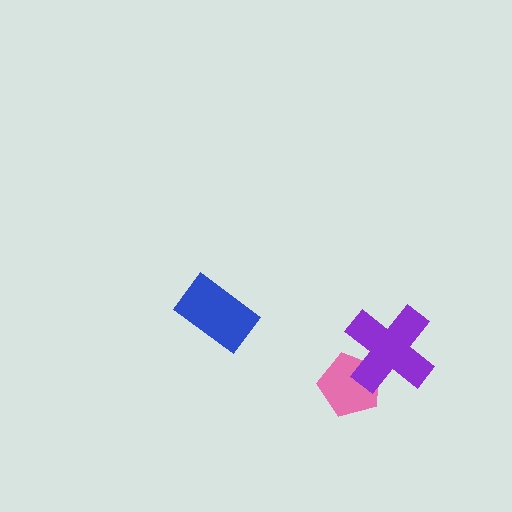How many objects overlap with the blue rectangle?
0 objects overlap with the blue rectangle.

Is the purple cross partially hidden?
No, no other shape covers it.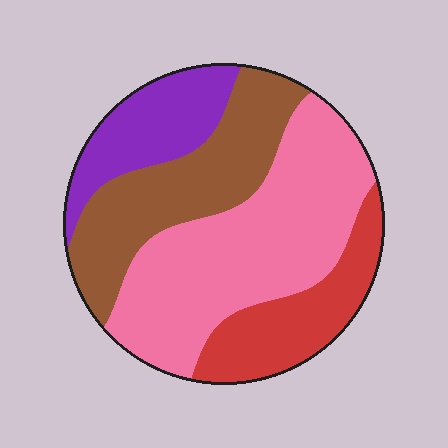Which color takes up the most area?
Pink, at roughly 40%.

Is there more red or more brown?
Brown.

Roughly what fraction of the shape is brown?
Brown covers roughly 25% of the shape.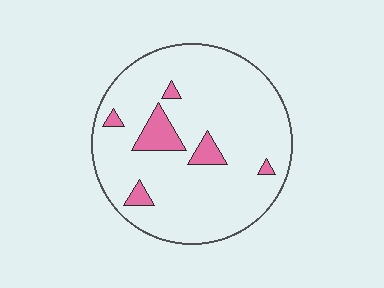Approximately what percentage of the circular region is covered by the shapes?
Approximately 10%.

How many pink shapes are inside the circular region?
6.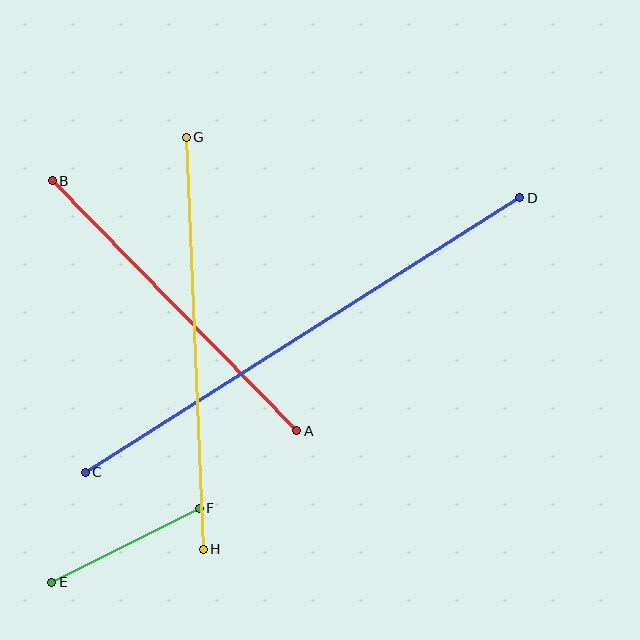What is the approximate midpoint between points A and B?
The midpoint is at approximately (175, 306) pixels.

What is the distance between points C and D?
The distance is approximately 514 pixels.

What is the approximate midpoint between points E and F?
The midpoint is at approximately (125, 545) pixels.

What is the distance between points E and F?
The distance is approximately 165 pixels.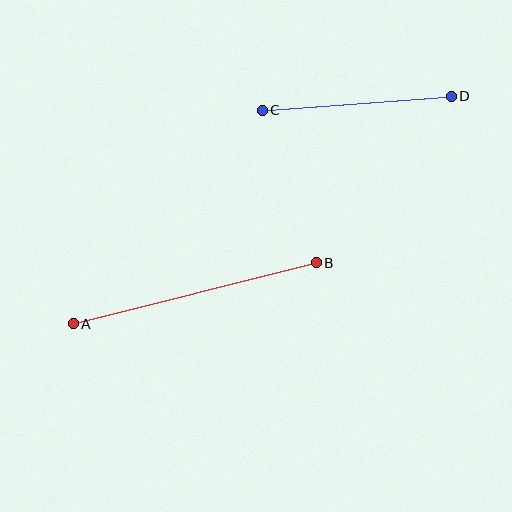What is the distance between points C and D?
The distance is approximately 189 pixels.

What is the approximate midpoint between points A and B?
The midpoint is at approximately (195, 293) pixels.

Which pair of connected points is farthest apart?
Points A and B are farthest apart.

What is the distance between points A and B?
The distance is approximately 251 pixels.